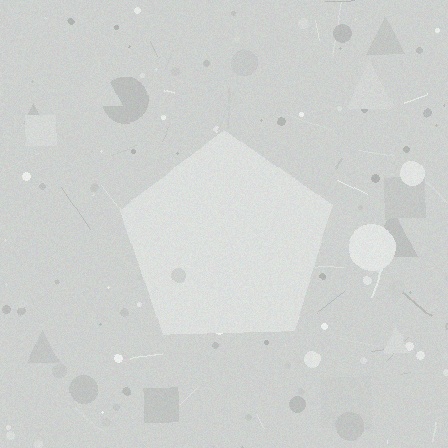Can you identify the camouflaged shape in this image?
The camouflaged shape is a pentagon.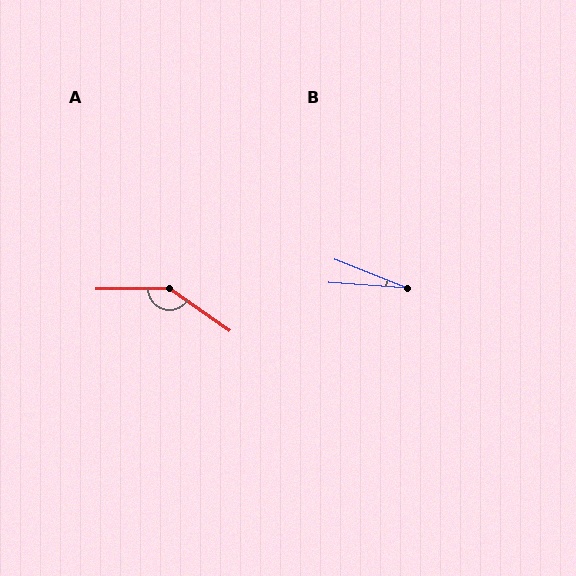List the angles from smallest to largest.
B (18°), A (144°).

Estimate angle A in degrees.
Approximately 144 degrees.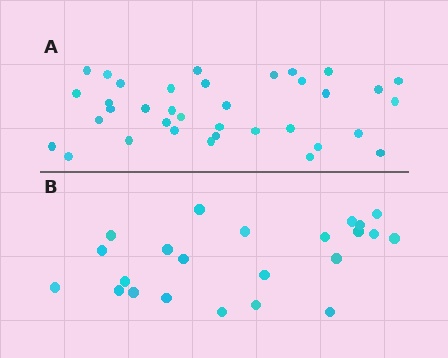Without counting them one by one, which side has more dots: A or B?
Region A (the top region) has more dots.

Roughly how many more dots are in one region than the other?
Region A has approximately 15 more dots than region B.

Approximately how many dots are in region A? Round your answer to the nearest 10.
About 40 dots. (The exact count is 36, which rounds to 40.)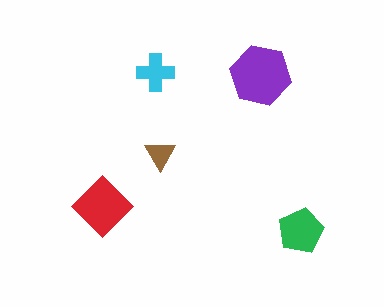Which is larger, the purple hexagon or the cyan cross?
The purple hexagon.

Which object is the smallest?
The brown triangle.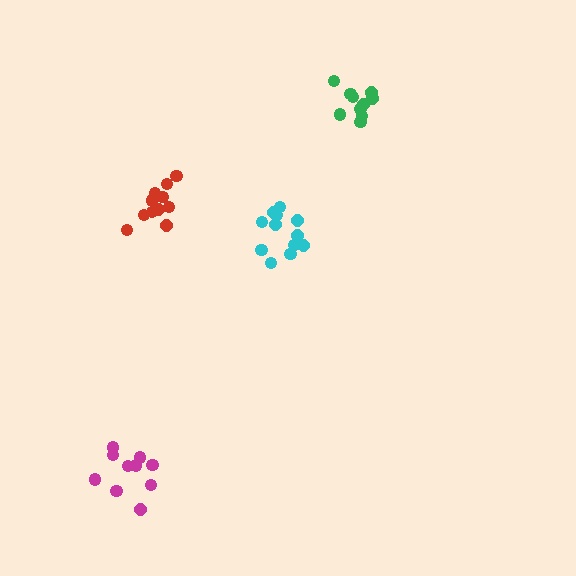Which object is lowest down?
The magenta cluster is bottommost.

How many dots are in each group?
Group 1: 10 dots, Group 2: 11 dots, Group 3: 10 dots, Group 4: 12 dots (43 total).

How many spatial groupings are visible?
There are 4 spatial groupings.